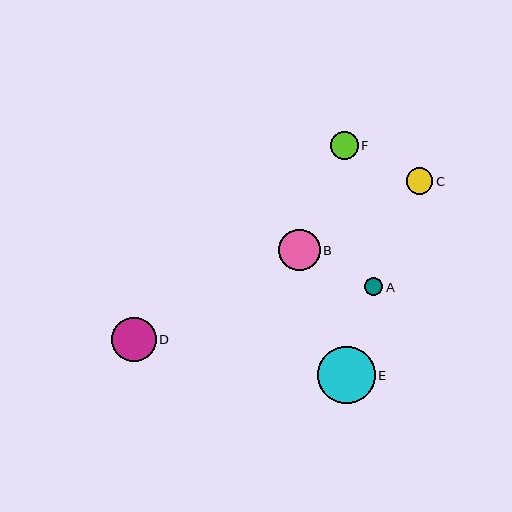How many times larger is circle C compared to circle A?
Circle C is approximately 1.5 times the size of circle A.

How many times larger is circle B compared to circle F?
Circle B is approximately 1.5 times the size of circle F.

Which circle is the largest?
Circle E is the largest with a size of approximately 57 pixels.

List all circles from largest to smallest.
From largest to smallest: E, D, B, F, C, A.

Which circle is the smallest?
Circle A is the smallest with a size of approximately 18 pixels.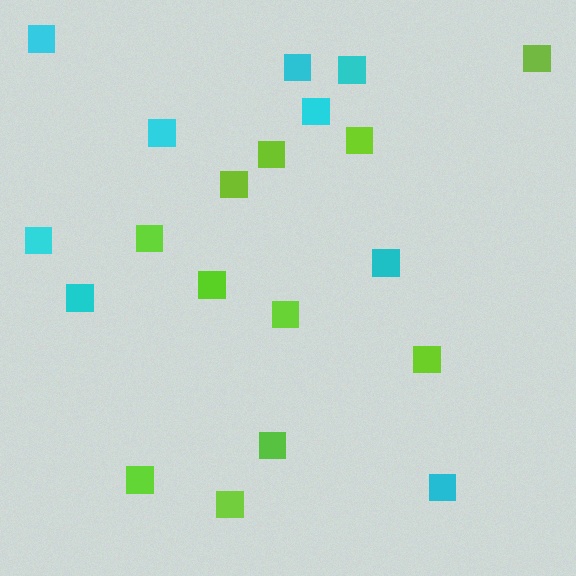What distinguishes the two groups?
There are 2 groups: one group of lime squares (11) and one group of cyan squares (9).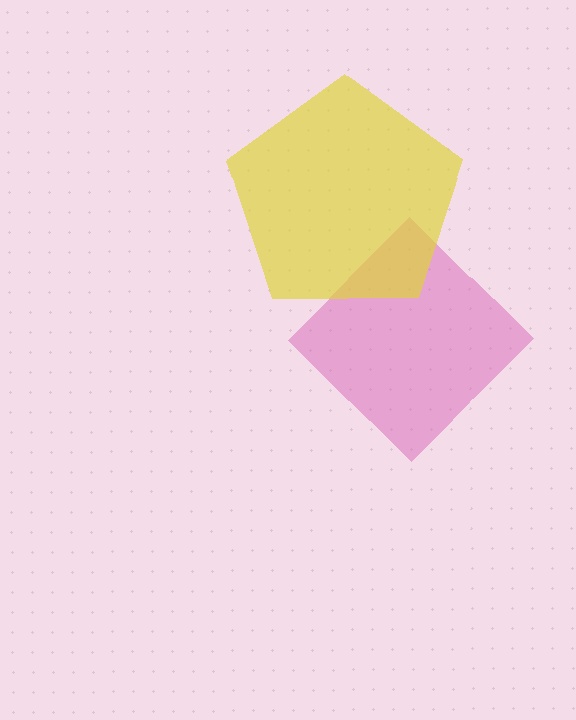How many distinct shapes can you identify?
There are 2 distinct shapes: a pink diamond, a yellow pentagon.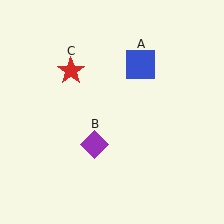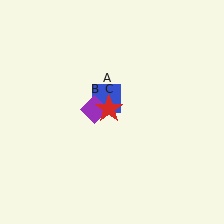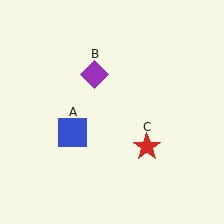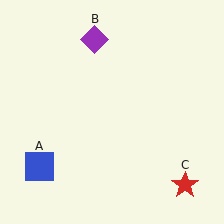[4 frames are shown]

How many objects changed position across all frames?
3 objects changed position: blue square (object A), purple diamond (object B), red star (object C).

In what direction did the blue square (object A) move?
The blue square (object A) moved down and to the left.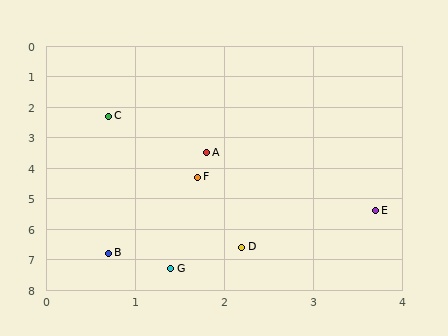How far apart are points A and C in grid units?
Points A and C are about 1.6 grid units apart.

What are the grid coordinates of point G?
Point G is at approximately (1.4, 7.3).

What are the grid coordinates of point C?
Point C is at approximately (0.7, 2.3).